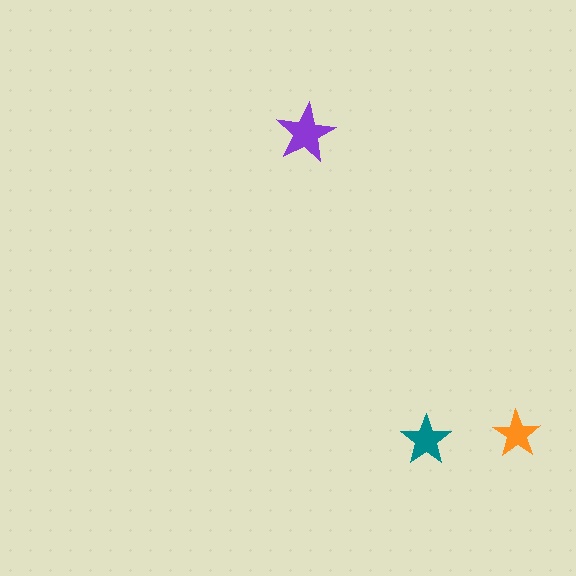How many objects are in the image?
There are 3 objects in the image.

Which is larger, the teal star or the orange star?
The teal one.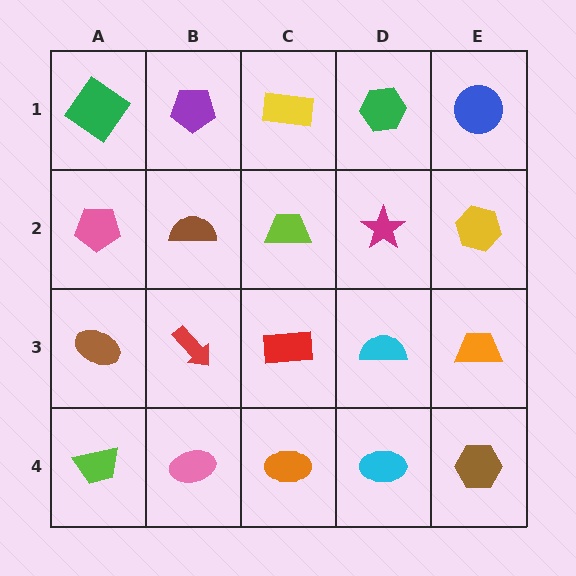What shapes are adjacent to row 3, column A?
A pink pentagon (row 2, column A), a lime trapezoid (row 4, column A), a red arrow (row 3, column B).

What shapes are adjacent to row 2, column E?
A blue circle (row 1, column E), an orange trapezoid (row 3, column E), a magenta star (row 2, column D).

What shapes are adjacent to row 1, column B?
A brown semicircle (row 2, column B), a green diamond (row 1, column A), a yellow rectangle (row 1, column C).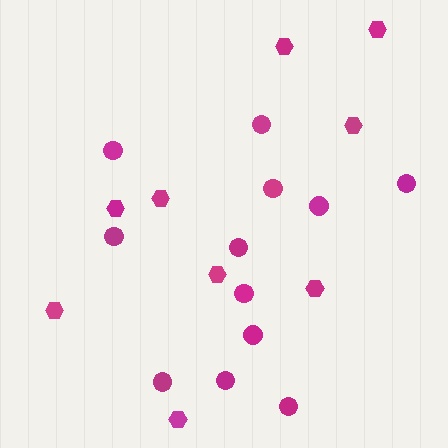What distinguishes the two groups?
There are 2 groups: one group of circles (12) and one group of hexagons (9).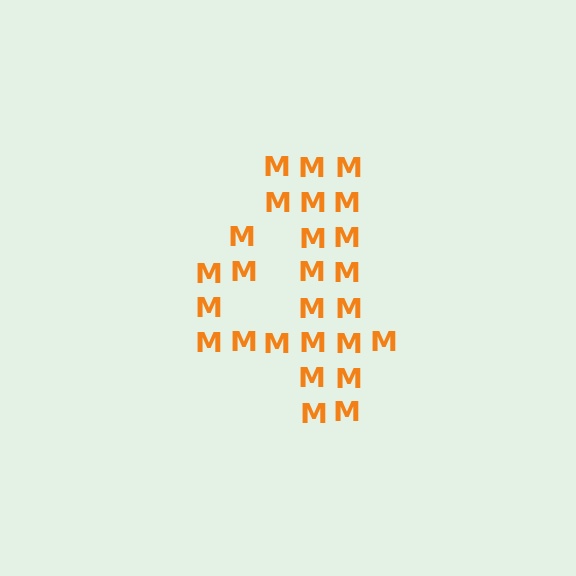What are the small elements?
The small elements are letter M's.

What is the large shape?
The large shape is the digit 4.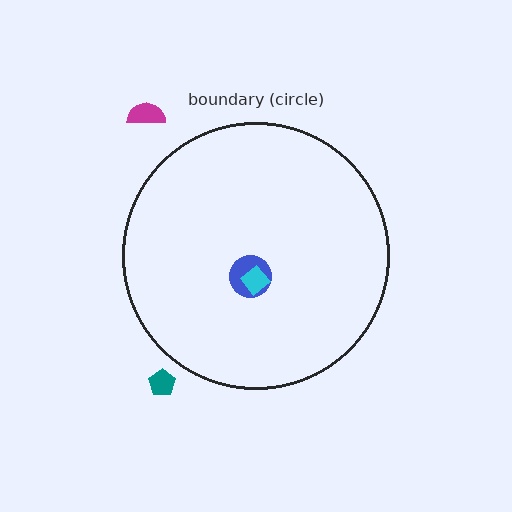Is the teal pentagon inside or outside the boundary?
Outside.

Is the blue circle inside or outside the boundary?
Inside.